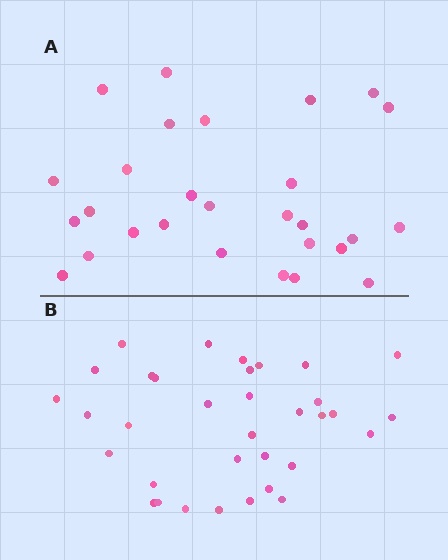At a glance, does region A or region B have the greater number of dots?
Region B (the bottom region) has more dots.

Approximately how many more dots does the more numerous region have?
Region B has about 6 more dots than region A.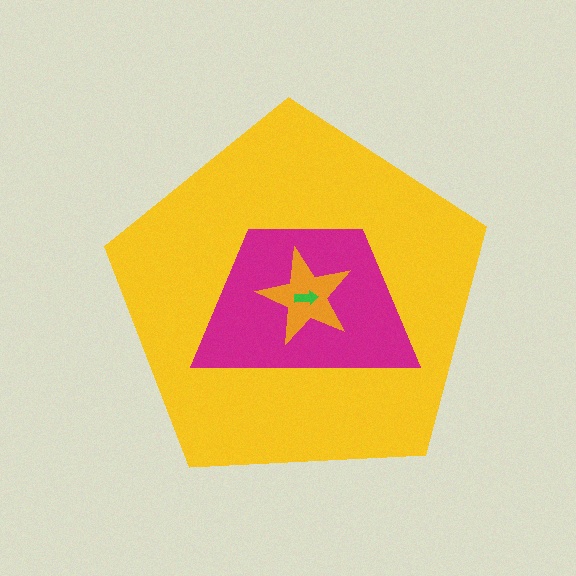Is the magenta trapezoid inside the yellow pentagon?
Yes.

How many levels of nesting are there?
4.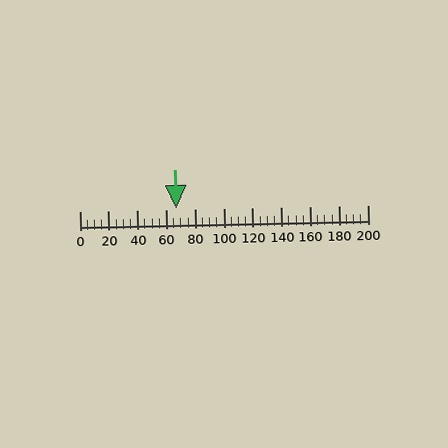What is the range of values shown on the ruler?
The ruler shows values from 0 to 200.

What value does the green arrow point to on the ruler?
The green arrow points to approximately 67.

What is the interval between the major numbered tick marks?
The major tick marks are spaced 20 units apart.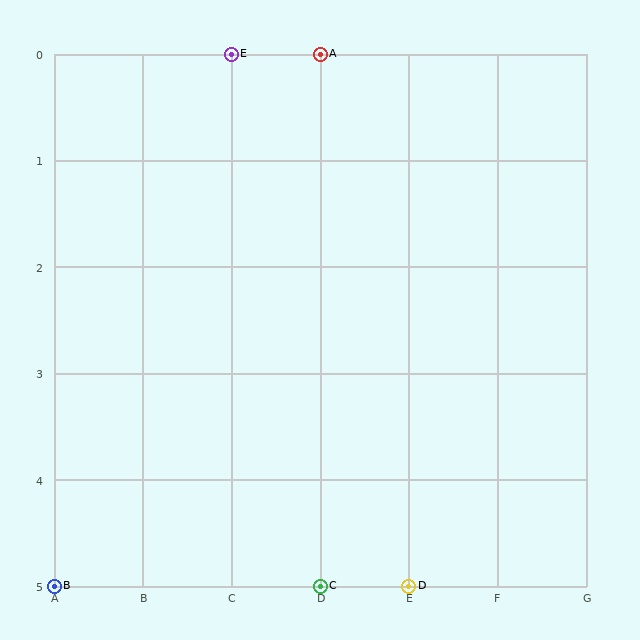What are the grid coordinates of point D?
Point D is at grid coordinates (E, 5).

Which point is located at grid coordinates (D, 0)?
Point A is at (D, 0).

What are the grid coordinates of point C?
Point C is at grid coordinates (D, 5).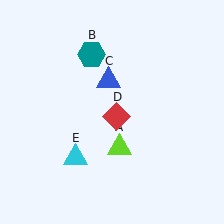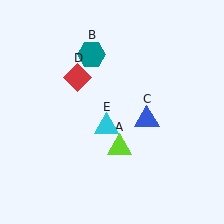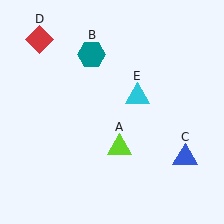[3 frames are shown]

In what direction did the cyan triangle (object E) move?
The cyan triangle (object E) moved up and to the right.